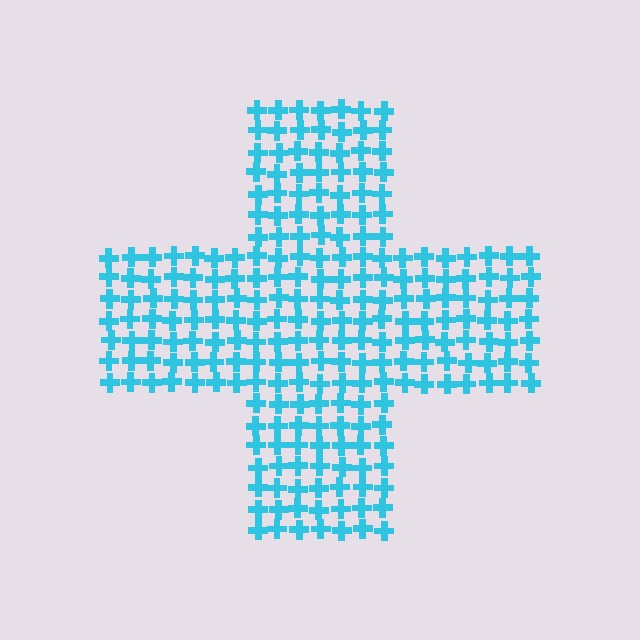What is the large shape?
The large shape is a cross.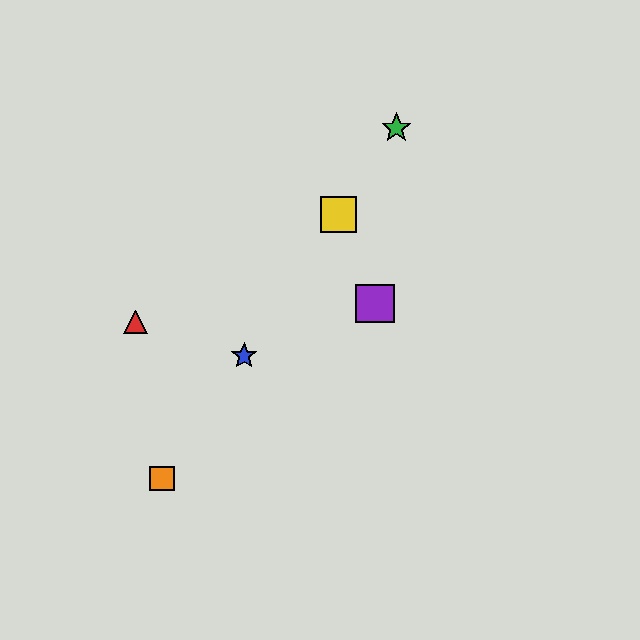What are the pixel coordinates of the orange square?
The orange square is at (162, 479).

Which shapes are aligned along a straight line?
The blue star, the green star, the yellow square, the orange square are aligned along a straight line.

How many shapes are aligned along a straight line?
4 shapes (the blue star, the green star, the yellow square, the orange square) are aligned along a straight line.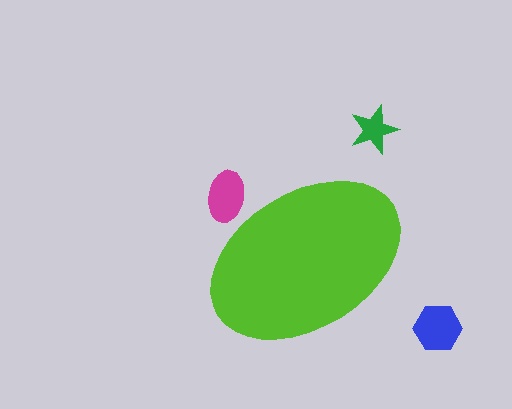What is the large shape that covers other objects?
A lime ellipse.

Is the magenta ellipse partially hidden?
Yes, the magenta ellipse is partially hidden behind the lime ellipse.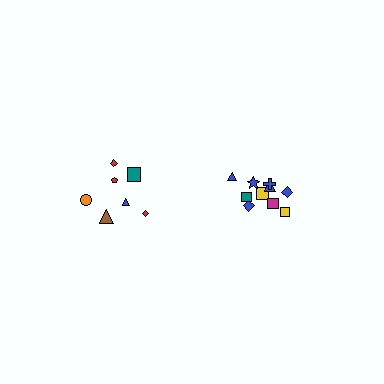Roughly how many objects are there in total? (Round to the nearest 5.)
Roughly 15 objects in total.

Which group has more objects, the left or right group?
The right group.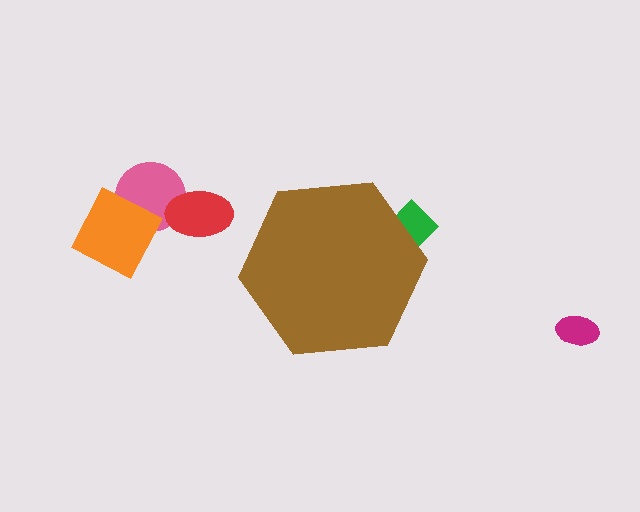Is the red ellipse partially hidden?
No, the red ellipse is fully visible.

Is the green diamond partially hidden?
Yes, the green diamond is partially hidden behind the brown hexagon.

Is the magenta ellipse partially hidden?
No, the magenta ellipse is fully visible.